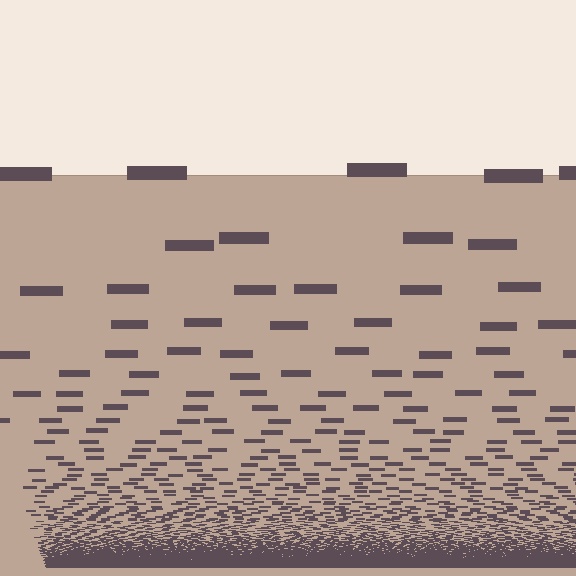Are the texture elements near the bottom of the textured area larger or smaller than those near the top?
Smaller. The gradient is inverted — elements near the bottom are smaller and denser.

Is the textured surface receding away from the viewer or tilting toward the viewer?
The surface appears to tilt toward the viewer. Texture elements get larger and sparser toward the top.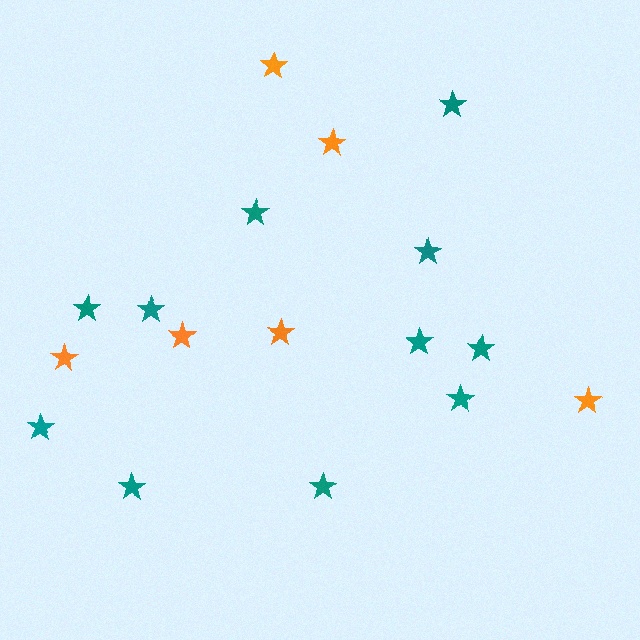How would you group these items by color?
There are 2 groups: one group of orange stars (6) and one group of teal stars (11).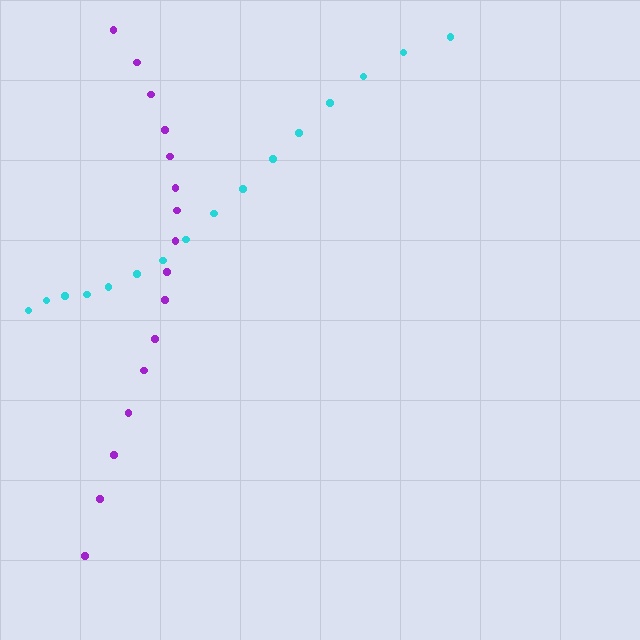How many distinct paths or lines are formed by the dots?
There are 2 distinct paths.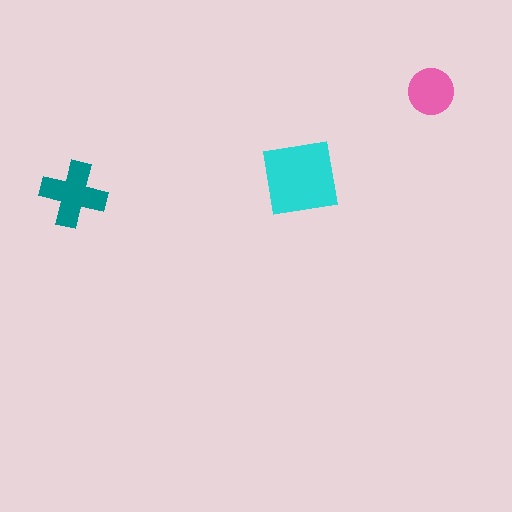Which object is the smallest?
The pink circle.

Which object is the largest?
The cyan square.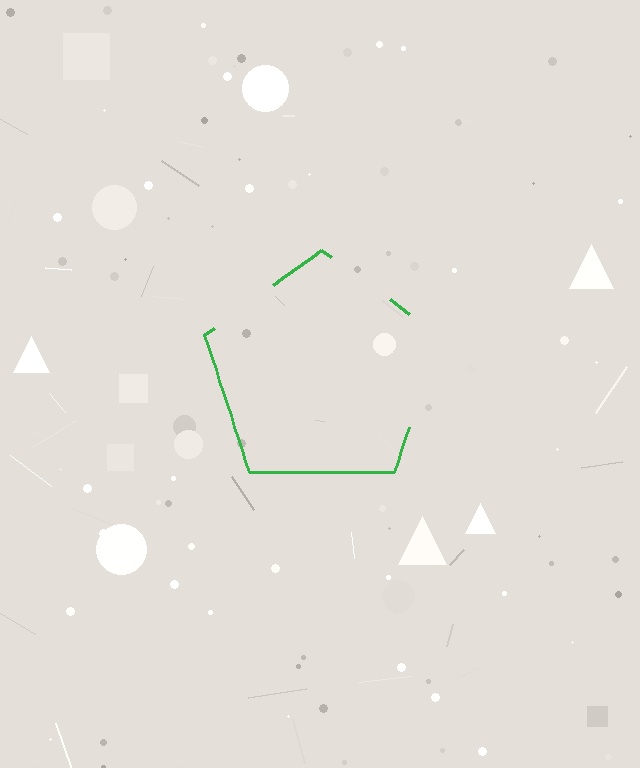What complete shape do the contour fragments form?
The contour fragments form a pentagon.